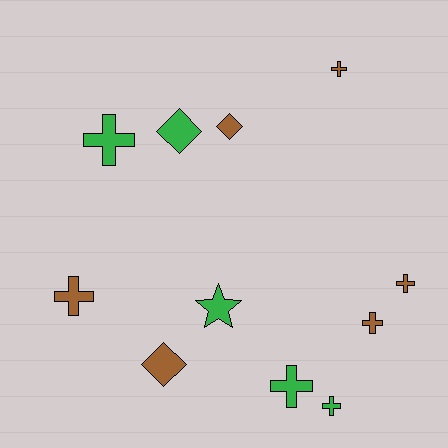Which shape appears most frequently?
Cross, with 7 objects.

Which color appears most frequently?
Brown, with 6 objects.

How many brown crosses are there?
There are 4 brown crosses.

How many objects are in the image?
There are 11 objects.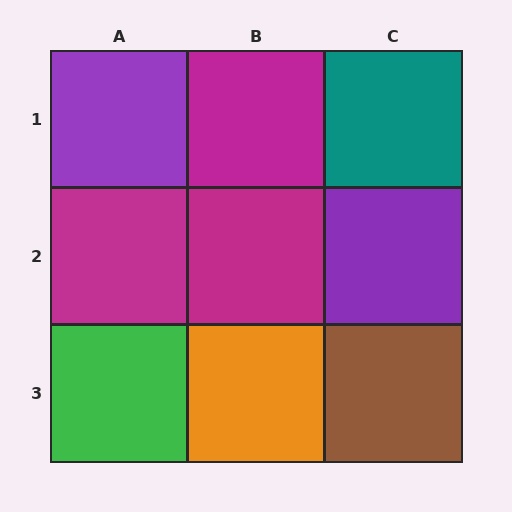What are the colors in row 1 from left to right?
Purple, magenta, teal.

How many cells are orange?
1 cell is orange.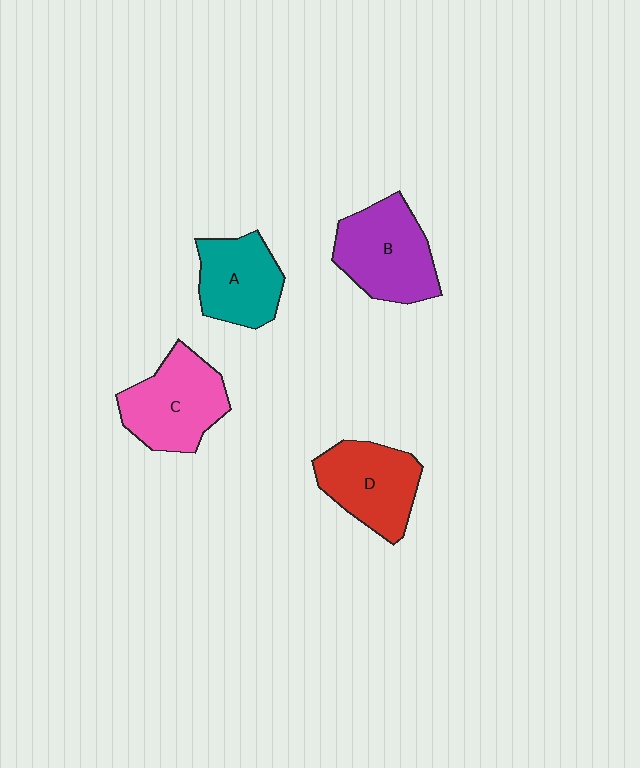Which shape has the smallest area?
Shape A (teal).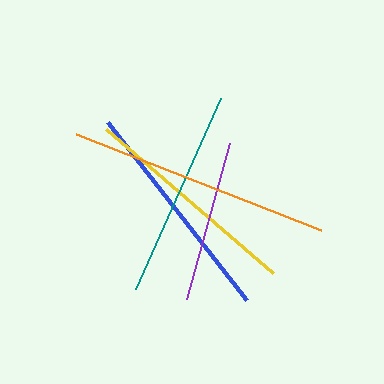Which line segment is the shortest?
The purple line is the shortest at approximately 162 pixels.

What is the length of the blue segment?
The blue segment is approximately 226 pixels long.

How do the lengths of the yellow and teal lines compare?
The yellow and teal lines are approximately the same length.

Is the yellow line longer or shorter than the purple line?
The yellow line is longer than the purple line.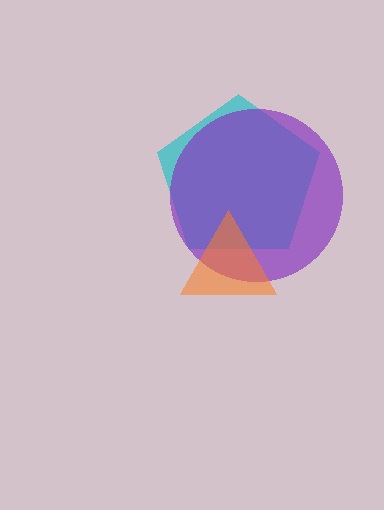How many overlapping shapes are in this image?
There are 3 overlapping shapes in the image.